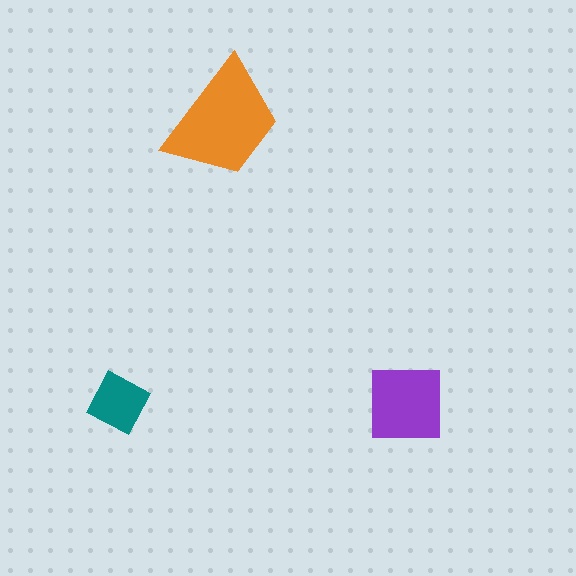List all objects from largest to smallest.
The orange trapezoid, the purple square, the teal diamond.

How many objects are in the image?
There are 3 objects in the image.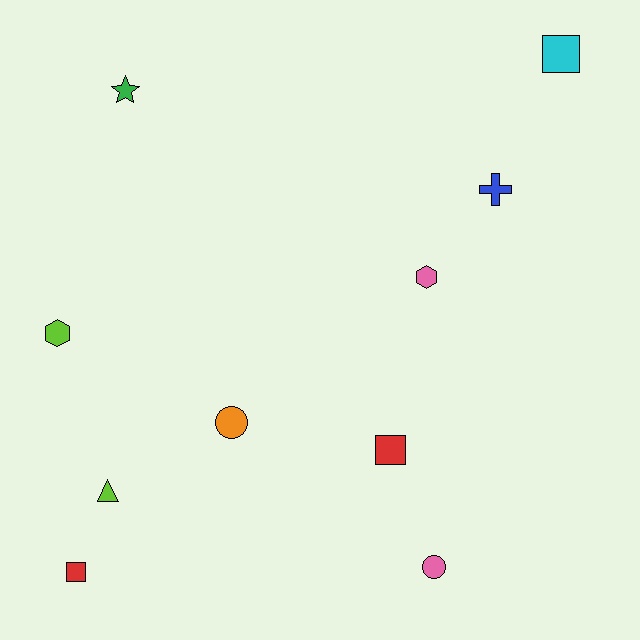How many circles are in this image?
There are 2 circles.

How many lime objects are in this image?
There are 2 lime objects.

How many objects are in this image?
There are 10 objects.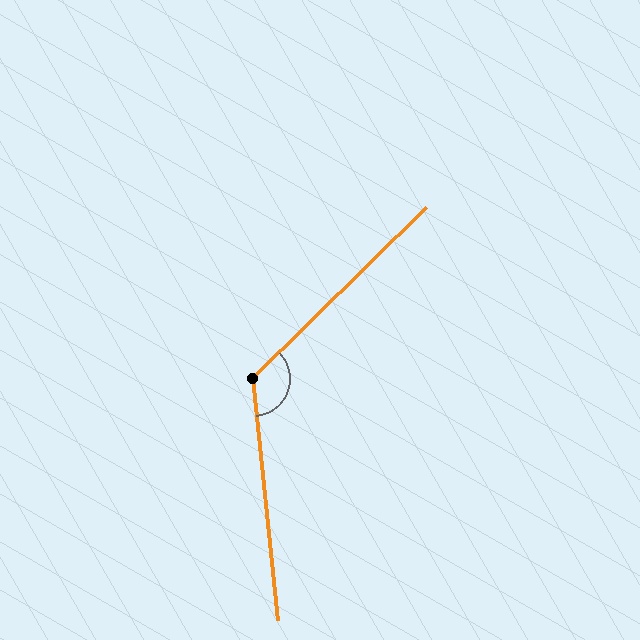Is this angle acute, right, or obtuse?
It is obtuse.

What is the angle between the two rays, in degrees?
Approximately 129 degrees.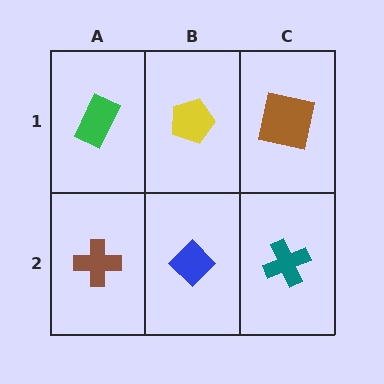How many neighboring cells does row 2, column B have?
3.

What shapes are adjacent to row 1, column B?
A blue diamond (row 2, column B), a green rectangle (row 1, column A), a brown square (row 1, column C).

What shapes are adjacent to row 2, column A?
A green rectangle (row 1, column A), a blue diamond (row 2, column B).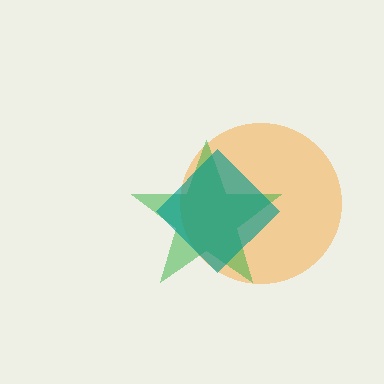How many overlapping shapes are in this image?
There are 3 overlapping shapes in the image.